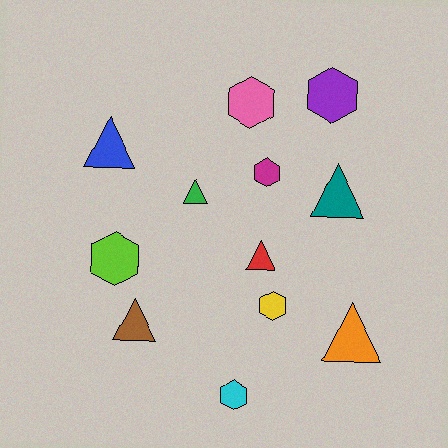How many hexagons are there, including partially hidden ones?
There are 6 hexagons.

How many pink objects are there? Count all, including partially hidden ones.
There is 1 pink object.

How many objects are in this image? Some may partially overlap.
There are 12 objects.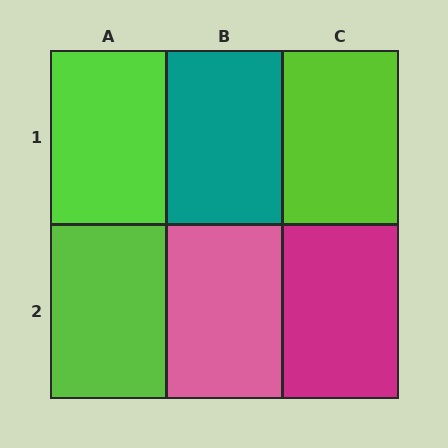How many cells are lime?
3 cells are lime.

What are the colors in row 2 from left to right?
Lime, pink, magenta.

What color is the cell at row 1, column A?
Lime.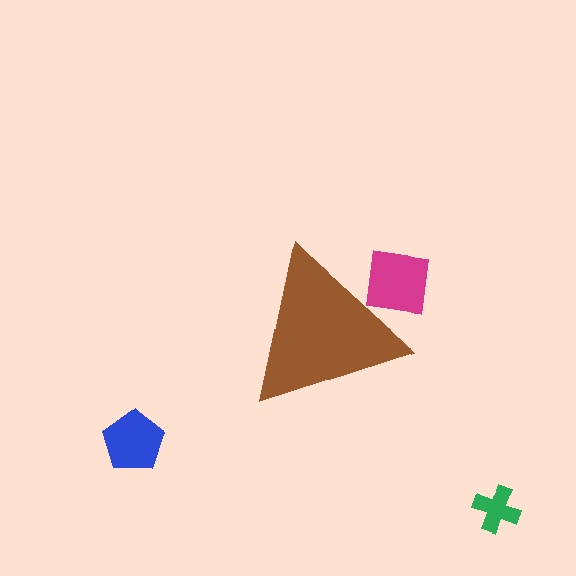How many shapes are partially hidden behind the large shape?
1 shape is partially hidden.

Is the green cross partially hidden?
No, the green cross is fully visible.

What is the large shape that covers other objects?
A brown triangle.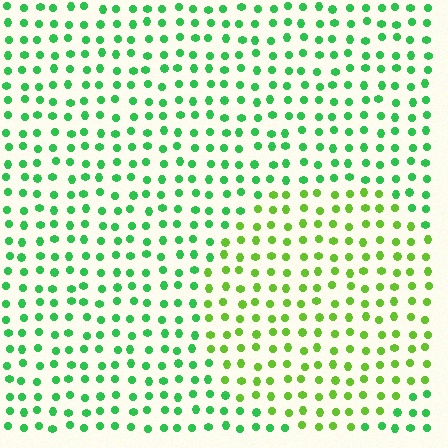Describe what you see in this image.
The image is filled with small green elements in a uniform arrangement. A circle-shaped region is visible where the elements are tinted to a slightly different hue, forming a subtle color boundary.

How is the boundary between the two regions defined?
The boundary is defined purely by a slight shift in hue (about 35 degrees). Spacing, size, and orientation are identical on both sides.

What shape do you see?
I see a circle.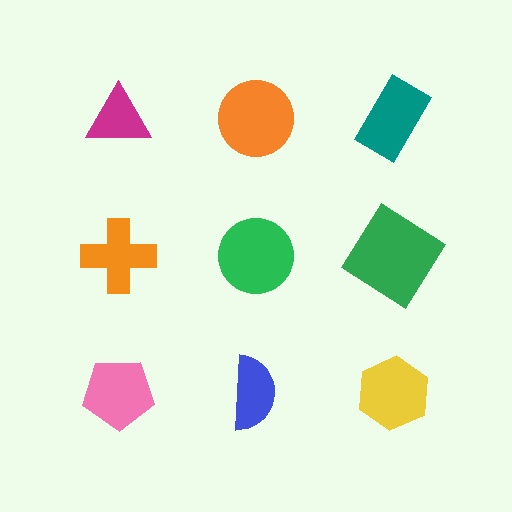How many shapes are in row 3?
3 shapes.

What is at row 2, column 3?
A green diamond.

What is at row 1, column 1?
A magenta triangle.